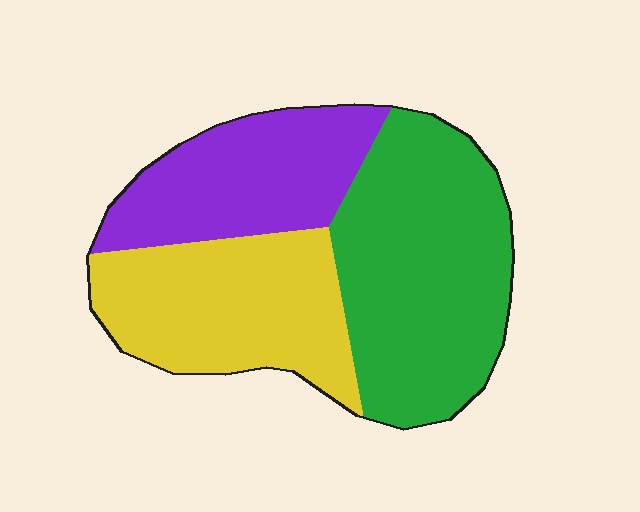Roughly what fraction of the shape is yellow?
Yellow covers roughly 30% of the shape.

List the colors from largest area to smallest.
From largest to smallest: green, yellow, purple.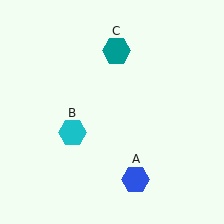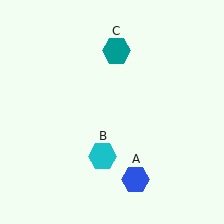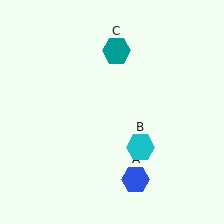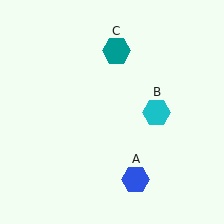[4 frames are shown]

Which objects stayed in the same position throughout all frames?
Blue hexagon (object A) and teal hexagon (object C) remained stationary.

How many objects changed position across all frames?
1 object changed position: cyan hexagon (object B).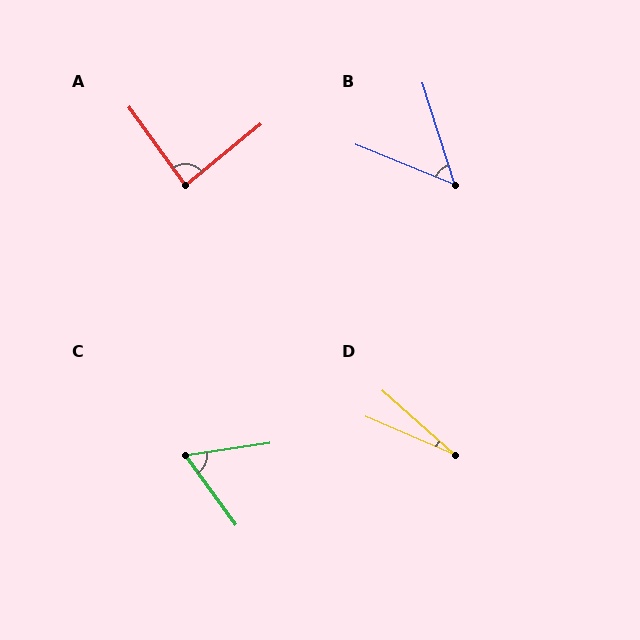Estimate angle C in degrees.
Approximately 62 degrees.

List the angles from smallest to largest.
D (18°), B (50°), C (62°), A (86°).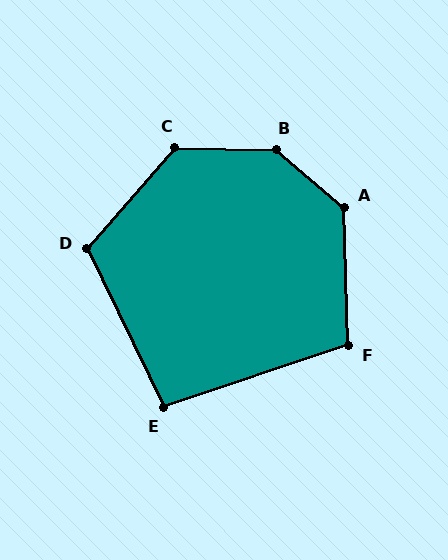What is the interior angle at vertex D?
Approximately 113 degrees (obtuse).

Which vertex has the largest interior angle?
B, at approximately 140 degrees.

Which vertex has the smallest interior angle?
E, at approximately 98 degrees.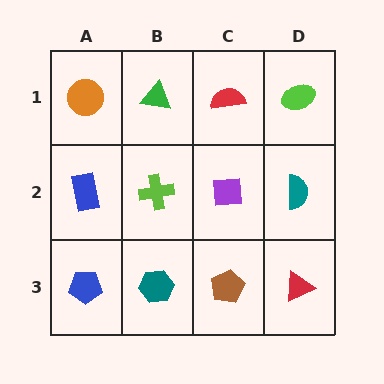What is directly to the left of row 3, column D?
A brown pentagon.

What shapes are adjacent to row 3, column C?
A purple square (row 2, column C), a teal hexagon (row 3, column B), a red triangle (row 3, column D).